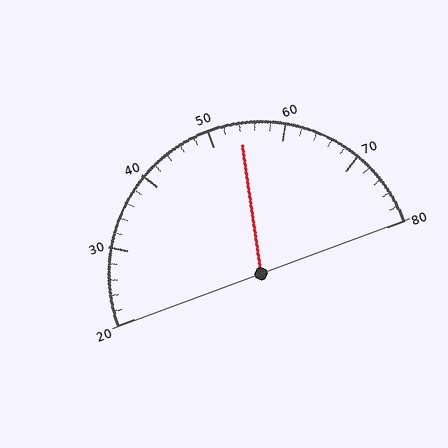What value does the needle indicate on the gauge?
The needle indicates approximately 54.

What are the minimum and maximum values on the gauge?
The gauge ranges from 20 to 80.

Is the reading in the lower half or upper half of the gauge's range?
The reading is in the upper half of the range (20 to 80).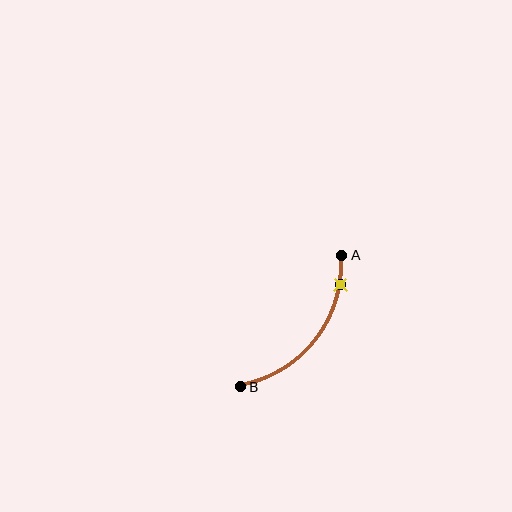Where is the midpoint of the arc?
The arc midpoint is the point on the curve farthest from the straight line joining A and B. It sits below and to the right of that line.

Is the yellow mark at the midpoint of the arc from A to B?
No. The yellow mark lies on the arc but is closer to endpoint A. The arc midpoint would be at the point on the curve equidistant along the arc from both A and B.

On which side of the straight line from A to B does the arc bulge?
The arc bulges below and to the right of the straight line connecting A and B.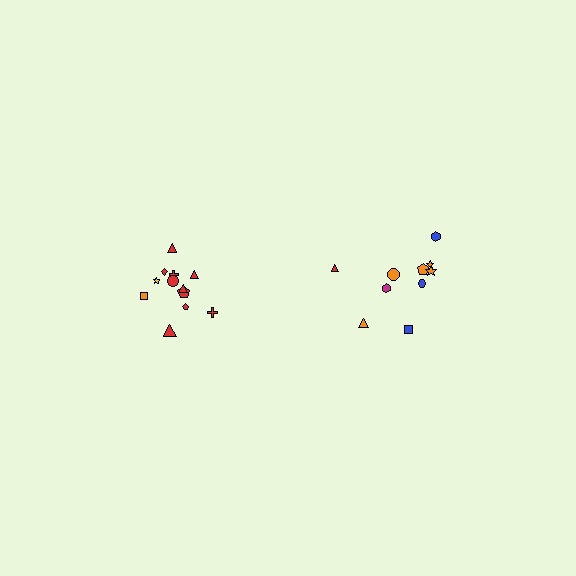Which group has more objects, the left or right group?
The left group.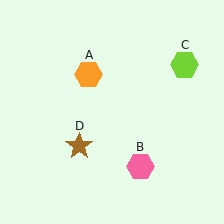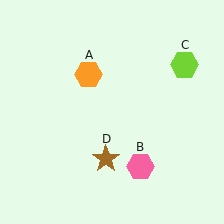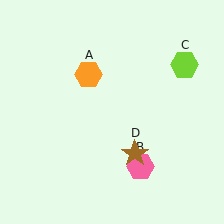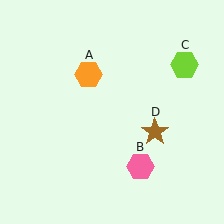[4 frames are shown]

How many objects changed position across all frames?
1 object changed position: brown star (object D).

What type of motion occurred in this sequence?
The brown star (object D) rotated counterclockwise around the center of the scene.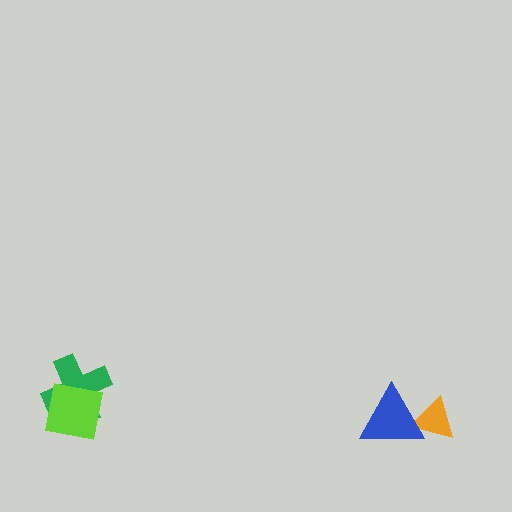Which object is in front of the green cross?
The lime square is in front of the green cross.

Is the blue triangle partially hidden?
No, no other shape covers it.